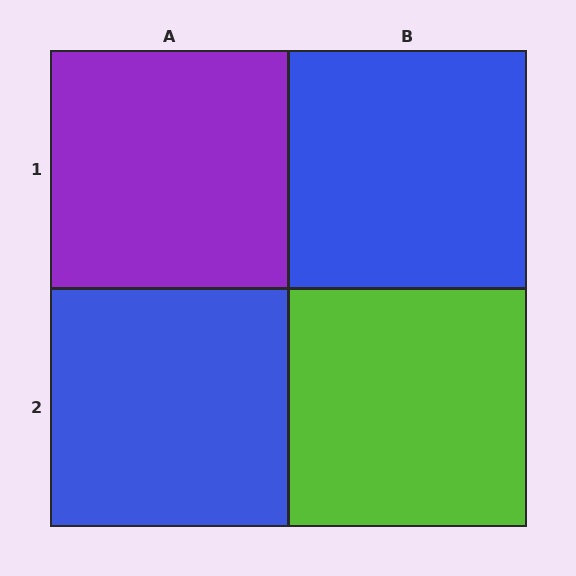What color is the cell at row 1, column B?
Blue.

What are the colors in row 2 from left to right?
Blue, lime.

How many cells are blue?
2 cells are blue.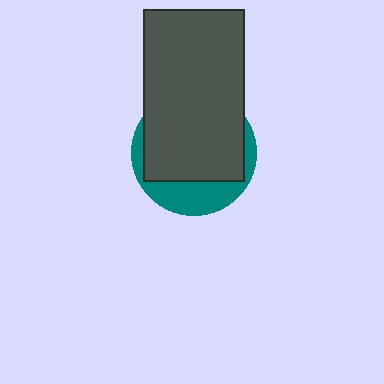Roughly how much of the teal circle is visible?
A small part of it is visible (roughly 31%).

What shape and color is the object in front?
The object in front is a dark gray rectangle.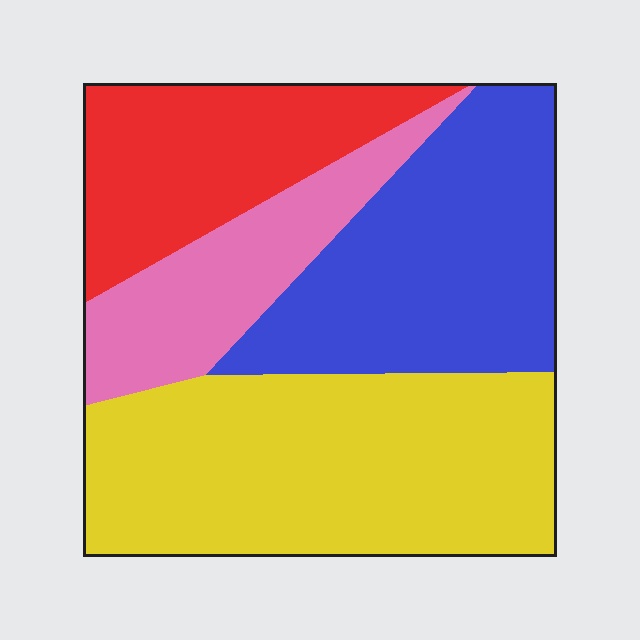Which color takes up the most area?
Yellow, at roughly 40%.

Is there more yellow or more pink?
Yellow.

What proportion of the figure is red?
Red takes up less than a quarter of the figure.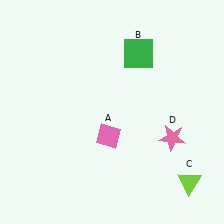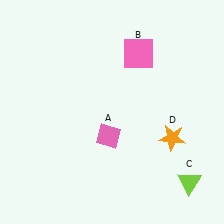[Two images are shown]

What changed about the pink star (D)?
In Image 1, D is pink. In Image 2, it changed to orange.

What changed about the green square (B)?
In Image 1, B is green. In Image 2, it changed to pink.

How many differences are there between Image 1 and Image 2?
There are 2 differences between the two images.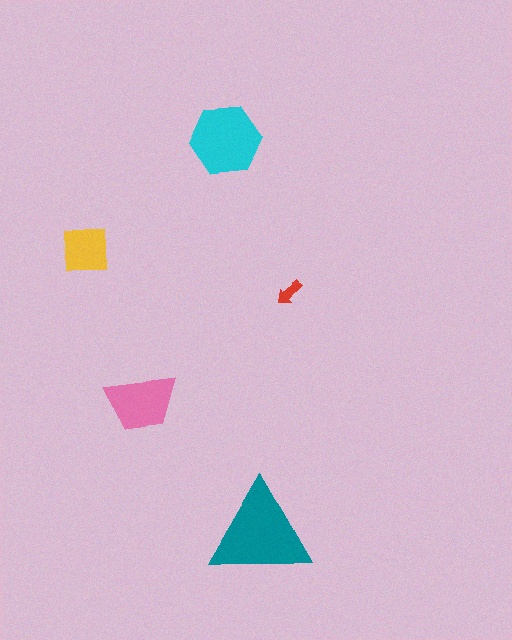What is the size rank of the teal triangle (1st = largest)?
1st.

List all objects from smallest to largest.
The red arrow, the yellow square, the pink trapezoid, the cyan hexagon, the teal triangle.